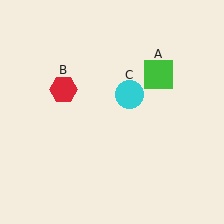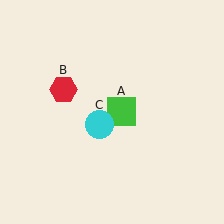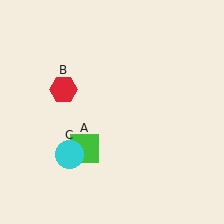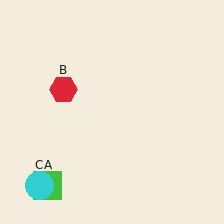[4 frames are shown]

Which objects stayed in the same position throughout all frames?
Red hexagon (object B) remained stationary.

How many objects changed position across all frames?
2 objects changed position: green square (object A), cyan circle (object C).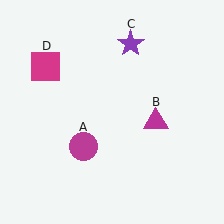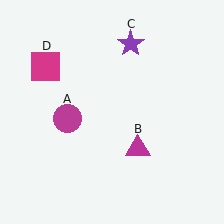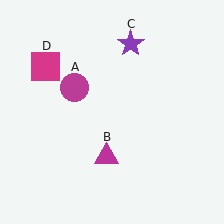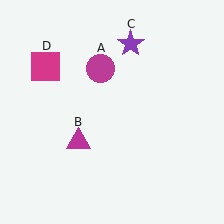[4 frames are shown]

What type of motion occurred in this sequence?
The magenta circle (object A), magenta triangle (object B) rotated clockwise around the center of the scene.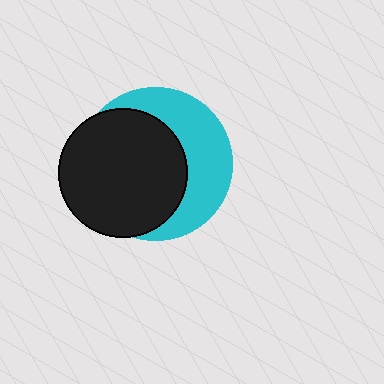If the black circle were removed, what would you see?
You would see the complete cyan circle.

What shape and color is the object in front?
The object in front is a black circle.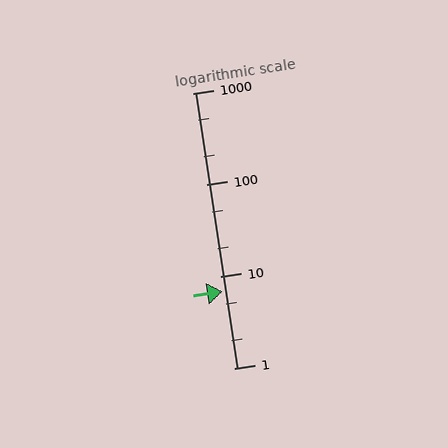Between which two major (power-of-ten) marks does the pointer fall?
The pointer is between 1 and 10.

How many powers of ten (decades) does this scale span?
The scale spans 3 decades, from 1 to 1000.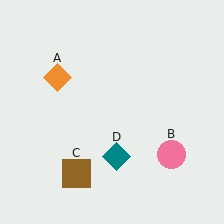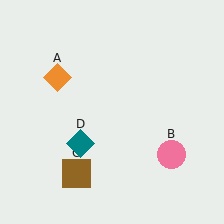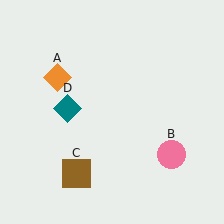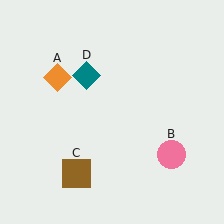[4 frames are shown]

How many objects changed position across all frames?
1 object changed position: teal diamond (object D).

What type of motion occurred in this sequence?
The teal diamond (object D) rotated clockwise around the center of the scene.